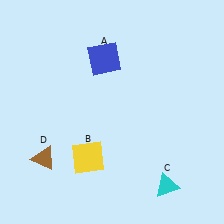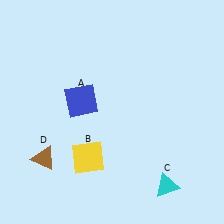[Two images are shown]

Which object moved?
The blue square (A) moved down.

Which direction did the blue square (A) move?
The blue square (A) moved down.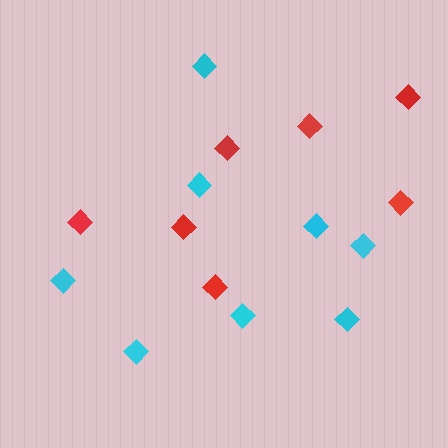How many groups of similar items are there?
There are 2 groups: one group of cyan diamonds (8) and one group of red diamonds (7).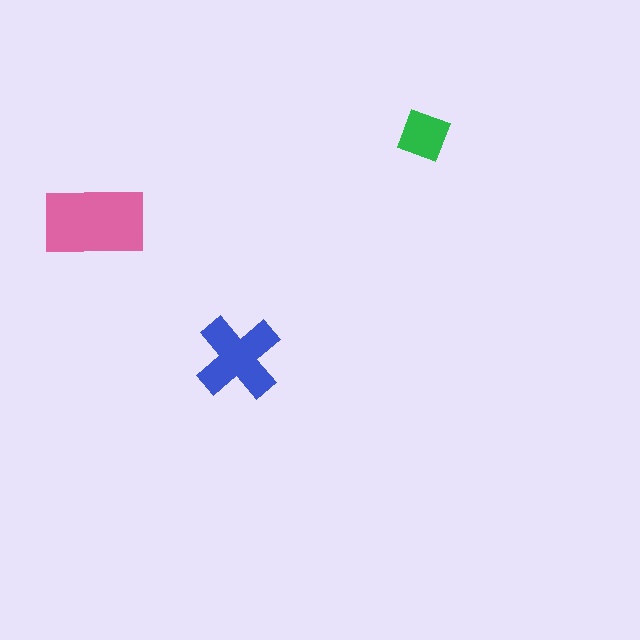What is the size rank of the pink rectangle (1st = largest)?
1st.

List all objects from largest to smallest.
The pink rectangle, the blue cross, the green diamond.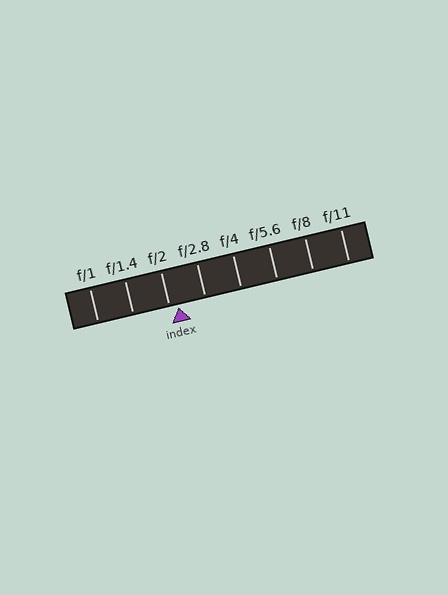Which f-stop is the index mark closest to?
The index mark is closest to f/2.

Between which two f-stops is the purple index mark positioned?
The index mark is between f/2 and f/2.8.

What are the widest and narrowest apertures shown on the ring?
The widest aperture shown is f/1 and the narrowest is f/11.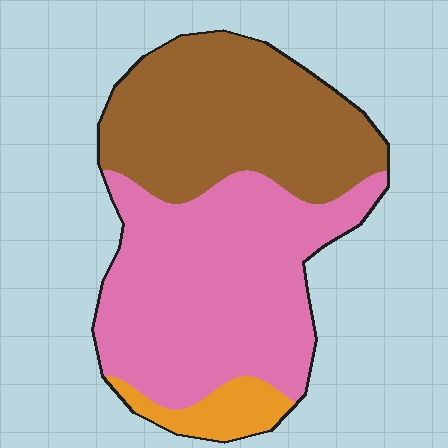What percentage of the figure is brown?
Brown covers roughly 40% of the figure.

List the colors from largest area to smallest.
From largest to smallest: pink, brown, orange.